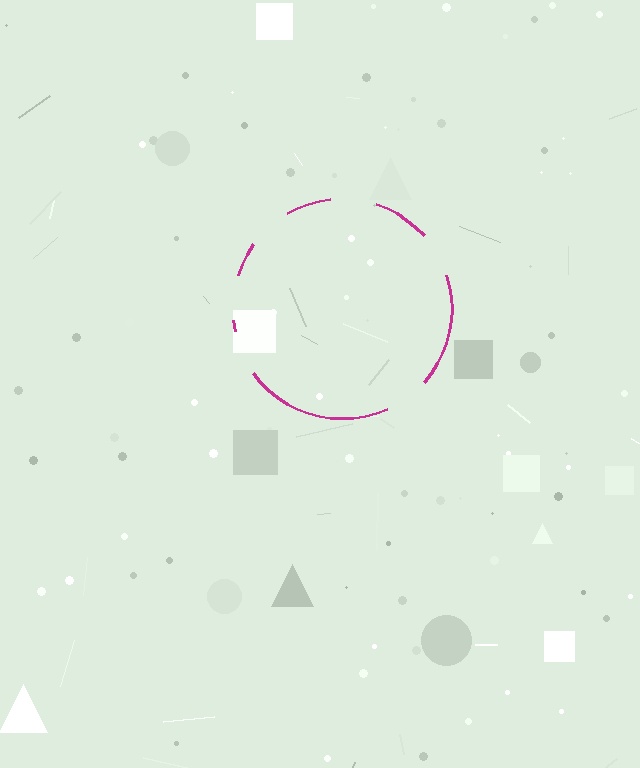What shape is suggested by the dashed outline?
The dashed outline suggests a circle.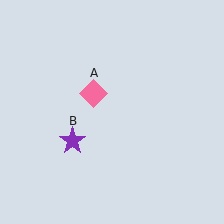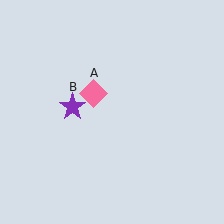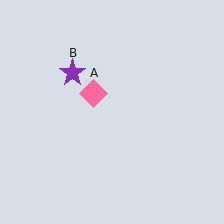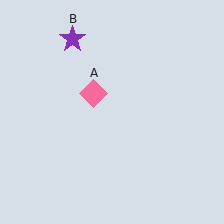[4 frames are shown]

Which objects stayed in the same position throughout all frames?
Pink diamond (object A) remained stationary.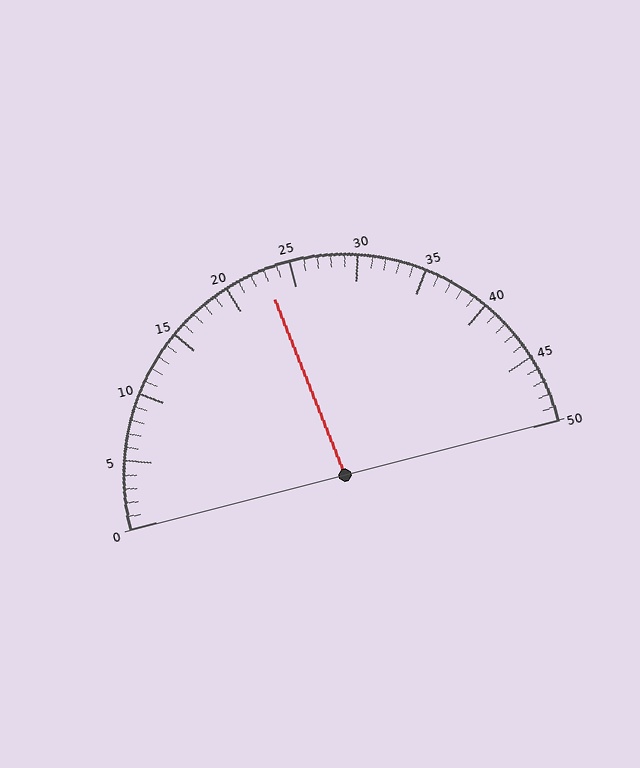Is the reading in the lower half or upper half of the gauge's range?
The reading is in the lower half of the range (0 to 50).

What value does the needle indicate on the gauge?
The needle indicates approximately 23.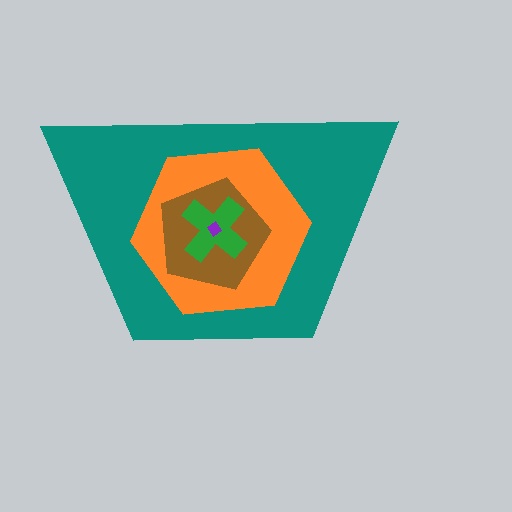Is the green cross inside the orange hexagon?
Yes.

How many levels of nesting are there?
5.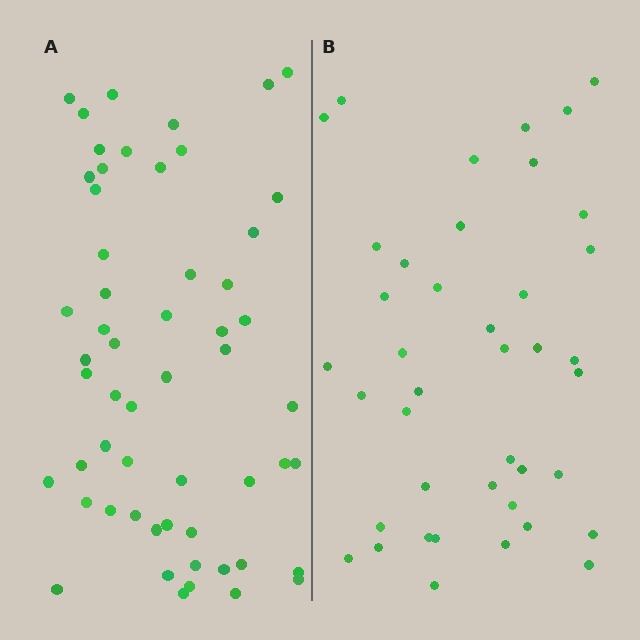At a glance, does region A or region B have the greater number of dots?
Region A (the left region) has more dots.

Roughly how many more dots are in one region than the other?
Region A has approximately 15 more dots than region B.